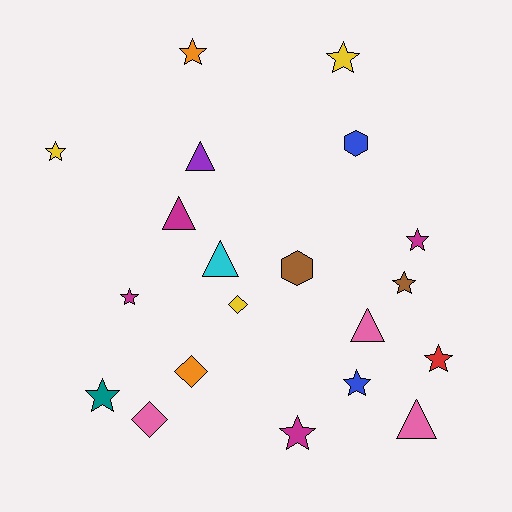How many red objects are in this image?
There is 1 red object.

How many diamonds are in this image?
There are 3 diamonds.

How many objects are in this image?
There are 20 objects.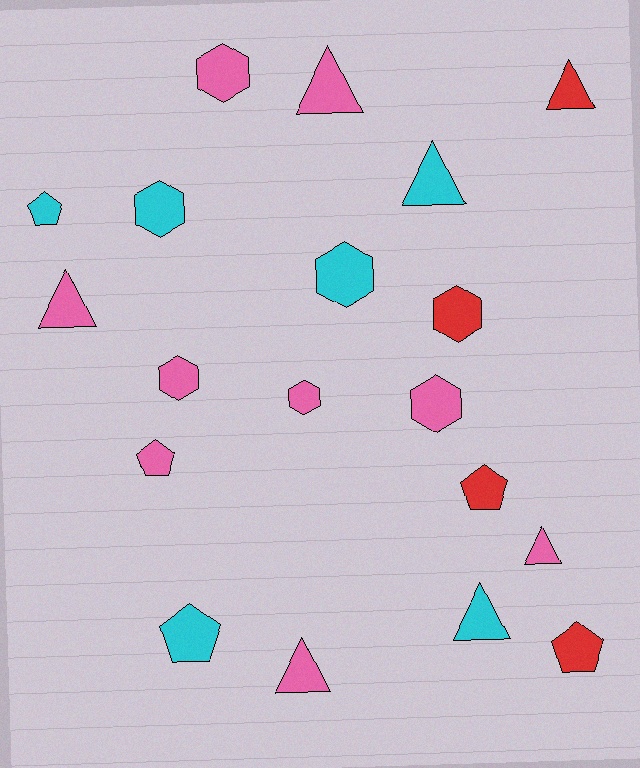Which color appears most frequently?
Pink, with 9 objects.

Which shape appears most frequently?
Hexagon, with 7 objects.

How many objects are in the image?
There are 19 objects.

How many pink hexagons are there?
There are 4 pink hexagons.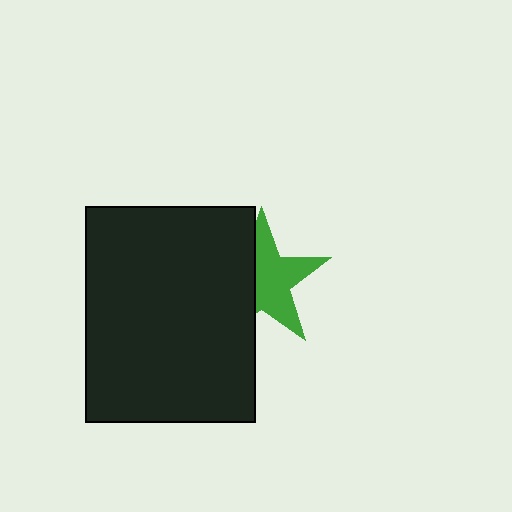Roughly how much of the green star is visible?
About half of it is visible (roughly 59%).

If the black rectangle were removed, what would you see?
You would see the complete green star.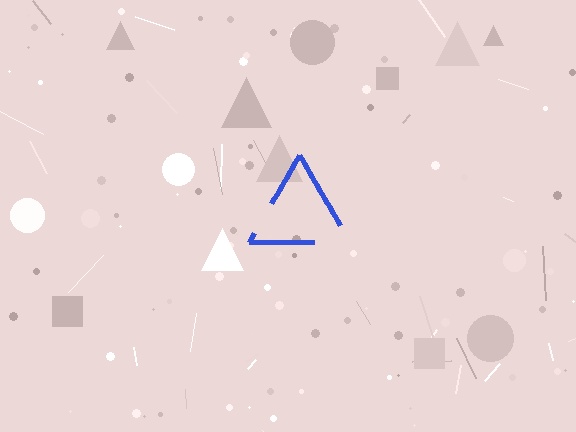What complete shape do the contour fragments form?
The contour fragments form a triangle.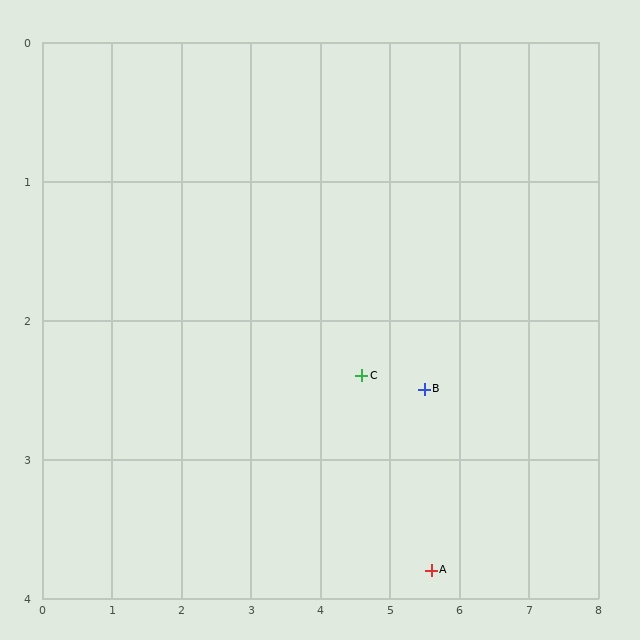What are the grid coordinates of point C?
Point C is at approximately (4.6, 2.4).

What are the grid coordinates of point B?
Point B is at approximately (5.5, 2.5).